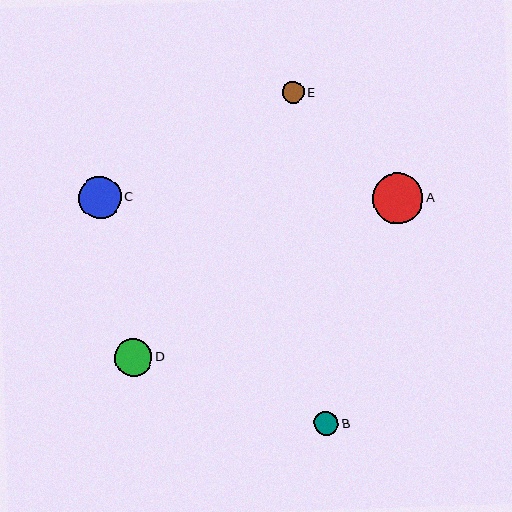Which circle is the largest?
Circle A is the largest with a size of approximately 51 pixels.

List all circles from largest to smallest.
From largest to smallest: A, C, D, B, E.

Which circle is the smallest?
Circle E is the smallest with a size of approximately 22 pixels.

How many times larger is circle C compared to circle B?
Circle C is approximately 1.7 times the size of circle B.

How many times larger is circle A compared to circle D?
Circle A is approximately 1.4 times the size of circle D.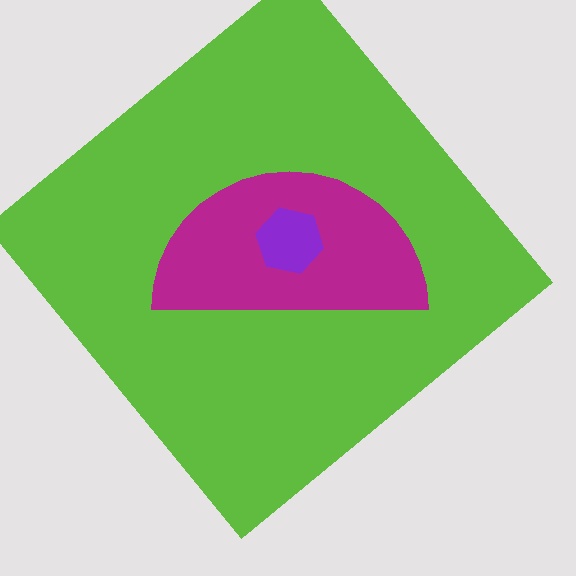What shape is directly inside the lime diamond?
The magenta semicircle.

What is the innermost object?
The purple hexagon.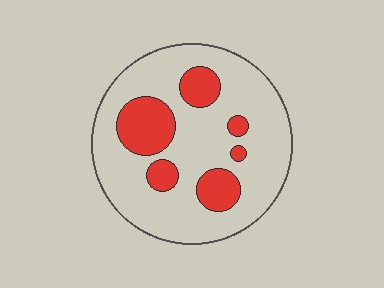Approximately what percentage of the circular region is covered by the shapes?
Approximately 20%.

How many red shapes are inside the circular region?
6.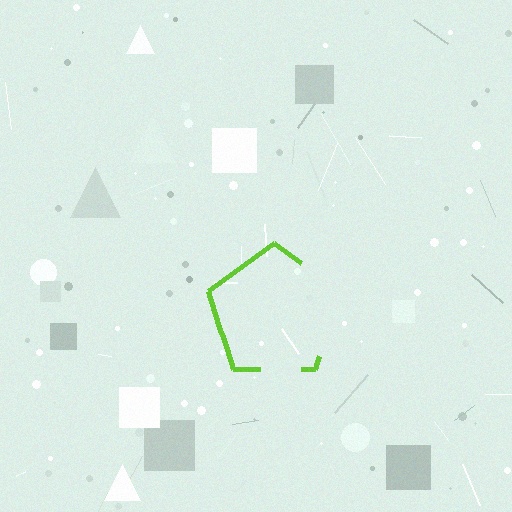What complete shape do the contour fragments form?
The contour fragments form a pentagon.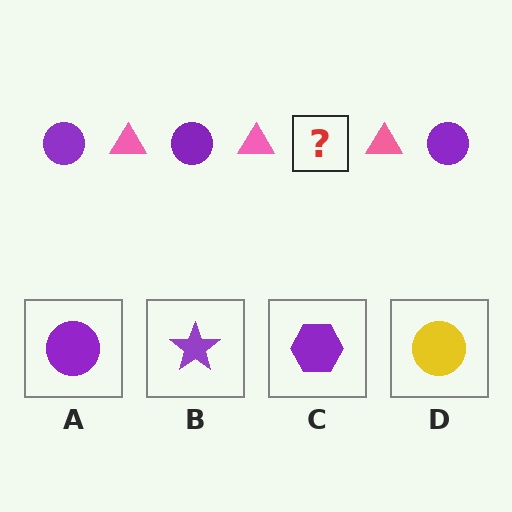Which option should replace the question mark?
Option A.